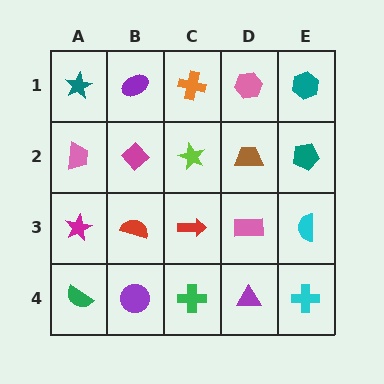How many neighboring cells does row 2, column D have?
4.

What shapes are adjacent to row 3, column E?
A teal pentagon (row 2, column E), a cyan cross (row 4, column E), a pink rectangle (row 3, column D).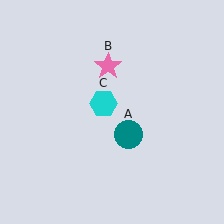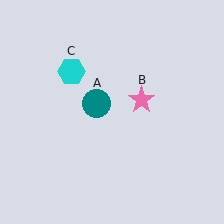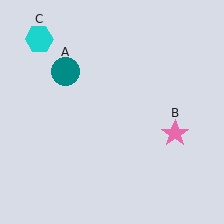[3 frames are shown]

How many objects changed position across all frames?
3 objects changed position: teal circle (object A), pink star (object B), cyan hexagon (object C).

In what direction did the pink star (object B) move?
The pink star (object B) moved down and to the right.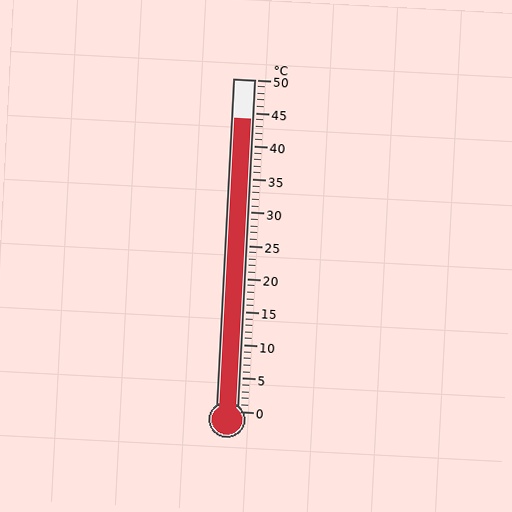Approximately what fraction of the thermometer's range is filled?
The thermometer is filled to approximately 90% of its range.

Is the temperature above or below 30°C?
The temperature is above 30°C.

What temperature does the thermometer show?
The thermometer shows approximately 44°C.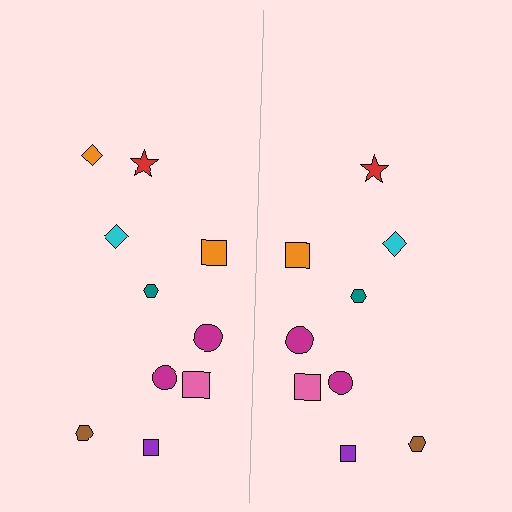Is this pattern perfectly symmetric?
No, the pattern is not perfectly symmetric. A orange diamond is missing from the right side.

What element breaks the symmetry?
A orange diamond is missing from the right side.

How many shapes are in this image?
There are 19 shapes in this image.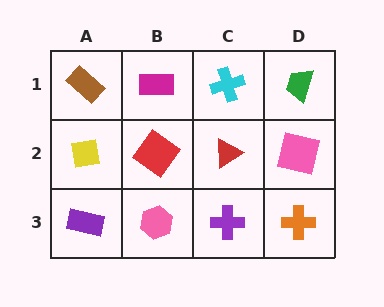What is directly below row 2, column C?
A purple cross.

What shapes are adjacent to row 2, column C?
A cyan cross (row 1, column C), a purple cross (row 3, column C), a red diamond (row 2, column B), a pink square (row 2, column D).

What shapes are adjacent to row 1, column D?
A pink square (row 2, column D), a cyan cross (row 1, column C).